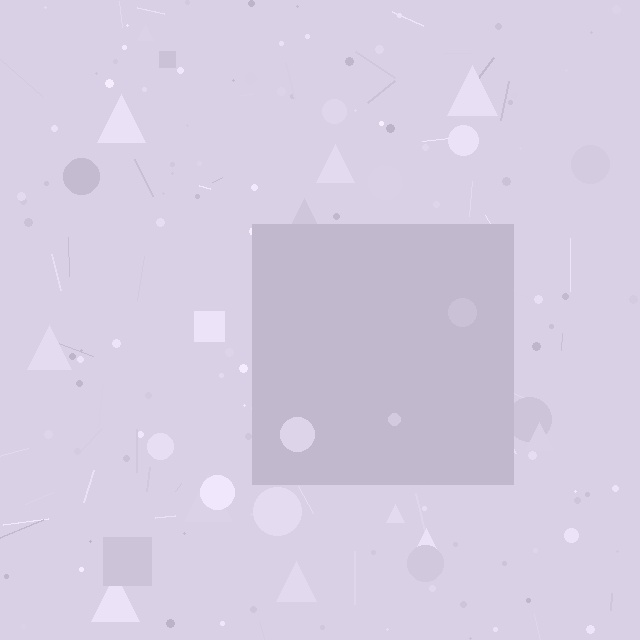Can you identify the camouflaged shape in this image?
The camouflaged shape is a square.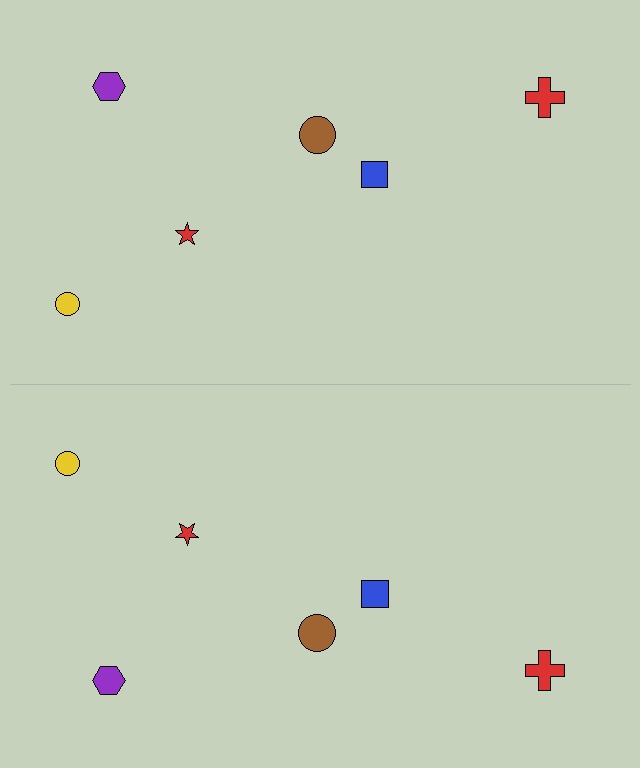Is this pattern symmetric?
Yes, this pattern has bilateral (reflection) symmetry.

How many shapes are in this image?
There are 12 shapes in this image.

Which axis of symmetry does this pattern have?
The pattern has a horizontal axis of symmetry running through the center of the image.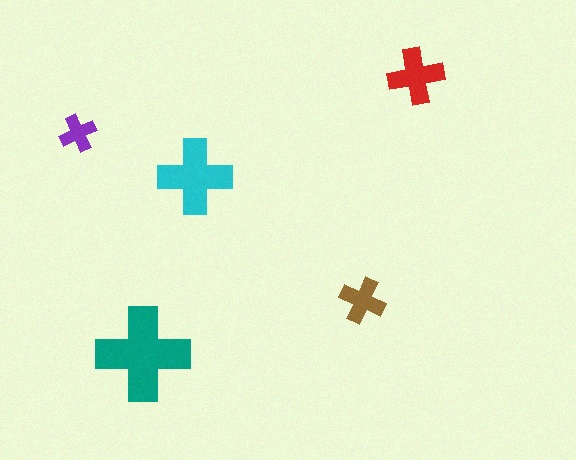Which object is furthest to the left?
The purple cross is leftmost.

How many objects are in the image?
There are 5 objects in the image.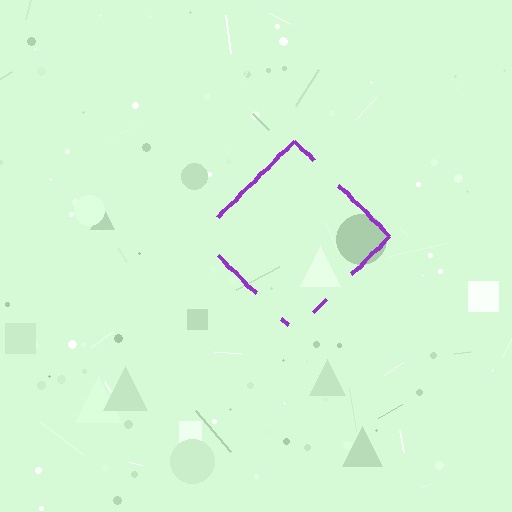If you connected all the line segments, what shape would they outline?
They would outline a diamond.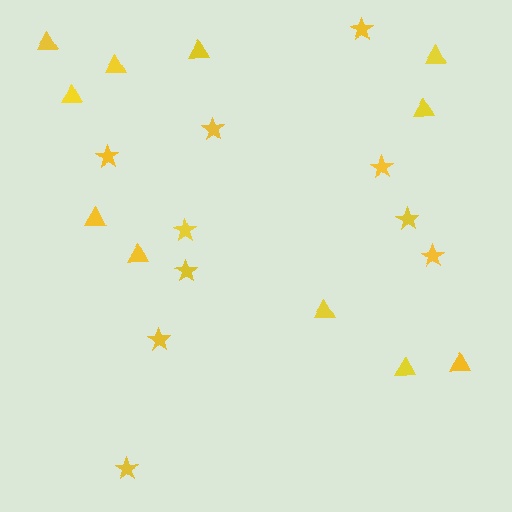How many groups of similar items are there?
There are 2 groups: one group of stars (10) and one group of triangles (11).